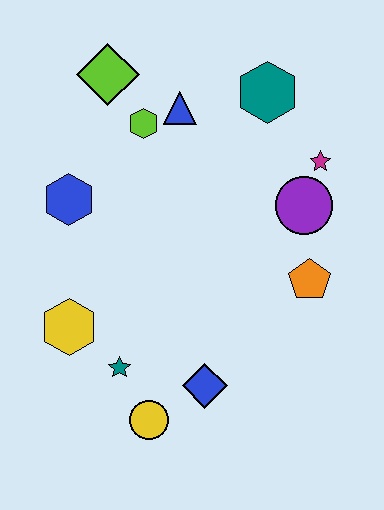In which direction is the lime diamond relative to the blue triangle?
The lime diamond is to the left of the blue triangle.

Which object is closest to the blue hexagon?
The lime hexagon is closest to the blue hexagon.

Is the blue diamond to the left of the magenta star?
Yes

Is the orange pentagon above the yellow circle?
Yes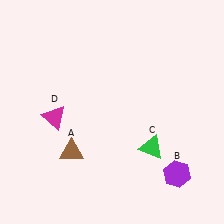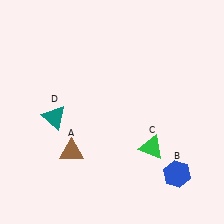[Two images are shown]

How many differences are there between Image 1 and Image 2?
There are 2 differences between the two images.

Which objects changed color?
B changed from purple to blue. D changed from magenta to teal.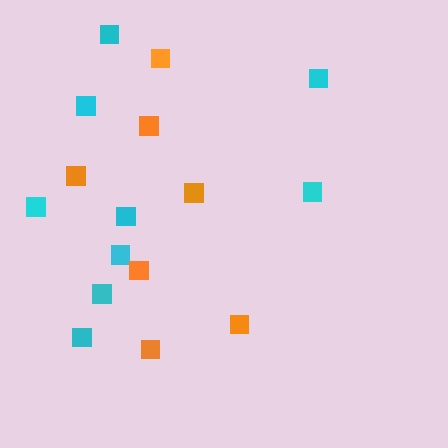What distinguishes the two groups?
There are 2 groups: one group of cyan squares (9) and one group of orange squares (7).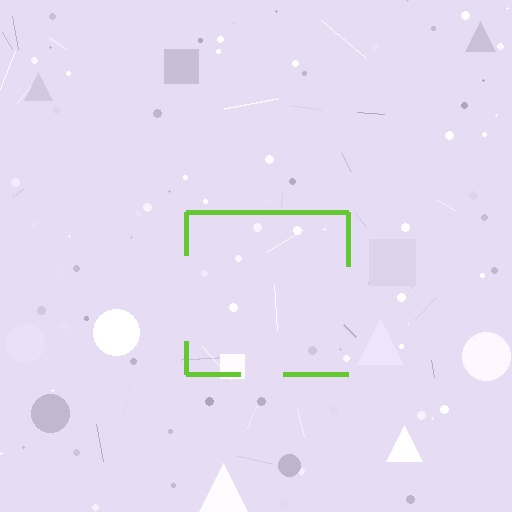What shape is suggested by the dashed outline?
The dashed outline suggests a square.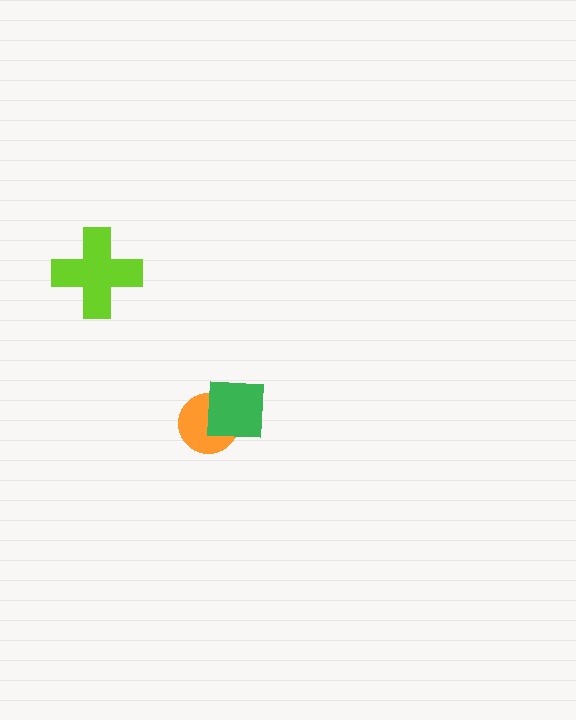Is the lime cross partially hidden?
No, no other shape covers it.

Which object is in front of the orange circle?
The green square is in front of the orange circle.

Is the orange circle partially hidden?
Yes, it is partially covered by another shape.